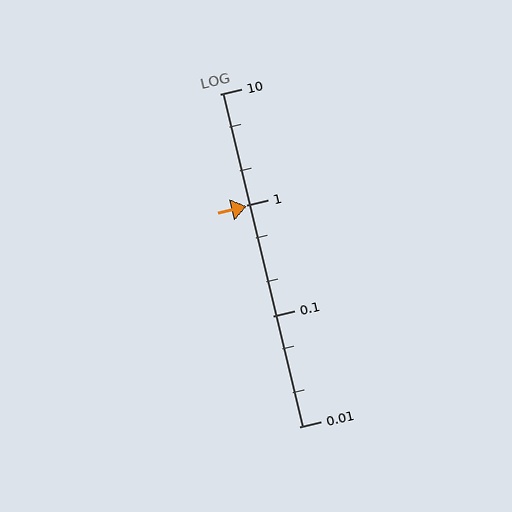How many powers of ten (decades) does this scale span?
The scale spans 3 decades, from 0.01 to 10.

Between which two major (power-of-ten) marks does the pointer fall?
The pointer is between 0.1 and 1.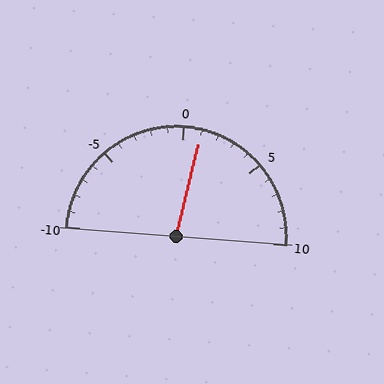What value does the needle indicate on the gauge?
The needle indicates approximately 1.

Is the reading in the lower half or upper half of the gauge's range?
The reading is in the upper half of the range (-10 to 10).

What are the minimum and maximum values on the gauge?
The gauge ranges from -10 to 10.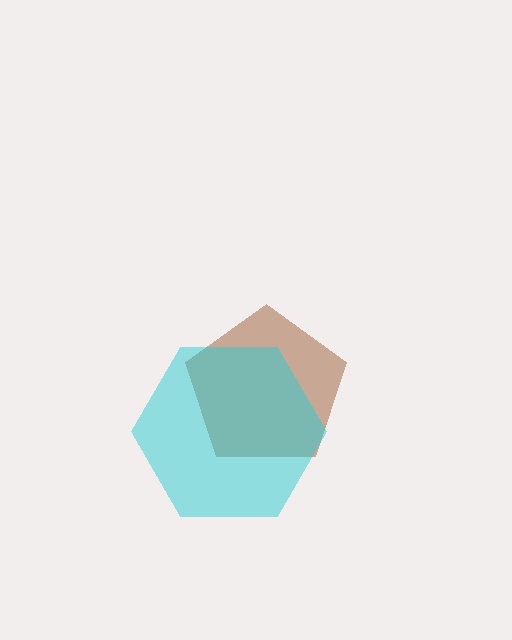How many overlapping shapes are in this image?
There are 2 overlapping shapes in the image.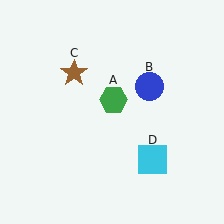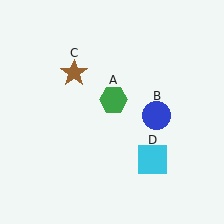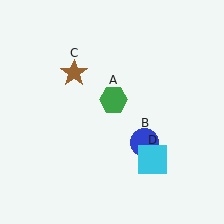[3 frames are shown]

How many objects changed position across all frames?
1 object changed position: blue circle (object B).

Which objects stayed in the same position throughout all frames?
Green hexagon (object A) and brown star (object C) and cyan square (object D) remained stationary.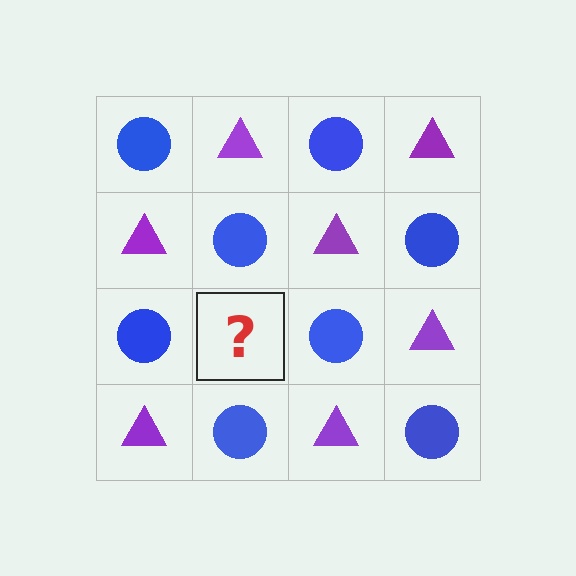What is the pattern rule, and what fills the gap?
The rule is that it alternates blue circle and purple triangle in a checkerboard pattern. The gap should be filled with a purple triangle.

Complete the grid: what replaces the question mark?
The question mark should be replaced with a purple triangle.